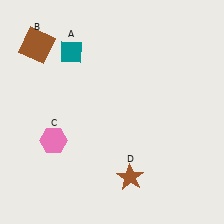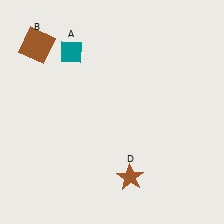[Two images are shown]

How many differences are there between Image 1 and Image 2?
There is 1 difference between the two images.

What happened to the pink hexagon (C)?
The pink hexagon (C) was removed in Image 2. It was in the bottom-left area of Image 1.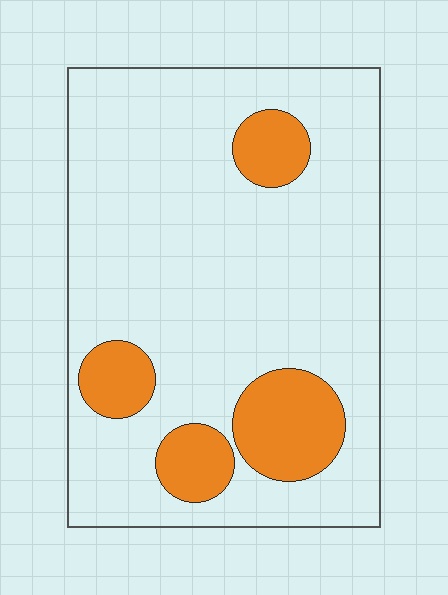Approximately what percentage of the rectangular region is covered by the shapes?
Approximately 15%.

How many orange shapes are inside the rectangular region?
4.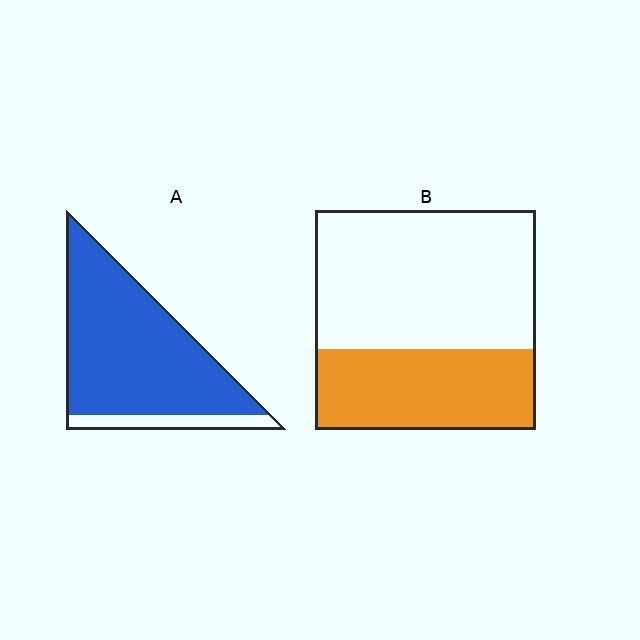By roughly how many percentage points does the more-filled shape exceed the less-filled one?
By roughly 50 percentage points (A over B).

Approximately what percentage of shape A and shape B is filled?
A is approximately 85% and B is approximately 35%.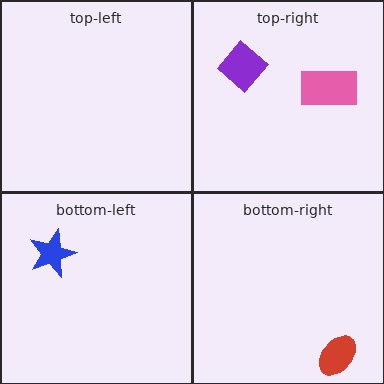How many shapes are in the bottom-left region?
1.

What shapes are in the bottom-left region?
The blue star.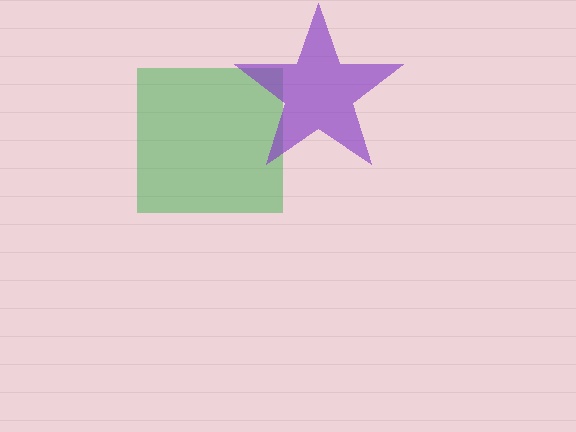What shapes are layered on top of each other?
The layered shapes are: a green square, a purple star.